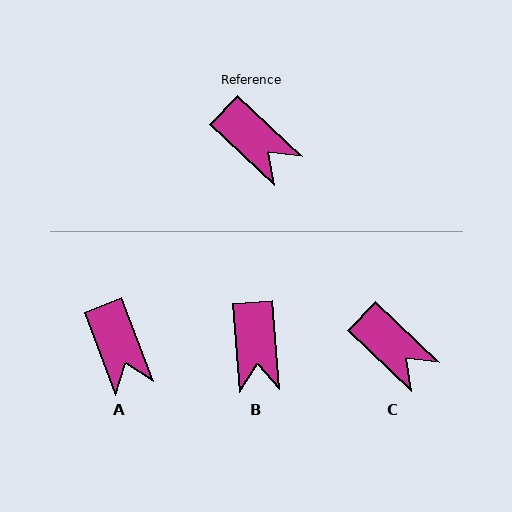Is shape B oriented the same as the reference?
No, it is off by about 42 degrees.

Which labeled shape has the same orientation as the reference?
C.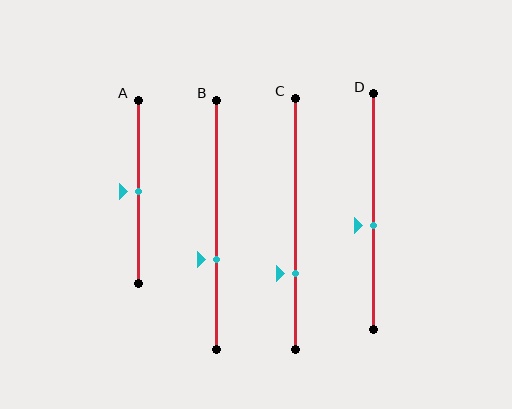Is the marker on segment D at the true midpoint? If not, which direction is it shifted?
No, the marker on segment D is shifted downward by about 6% of the segment length.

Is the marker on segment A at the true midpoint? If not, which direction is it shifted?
Yes, the marker on segment A is at the true midpoint.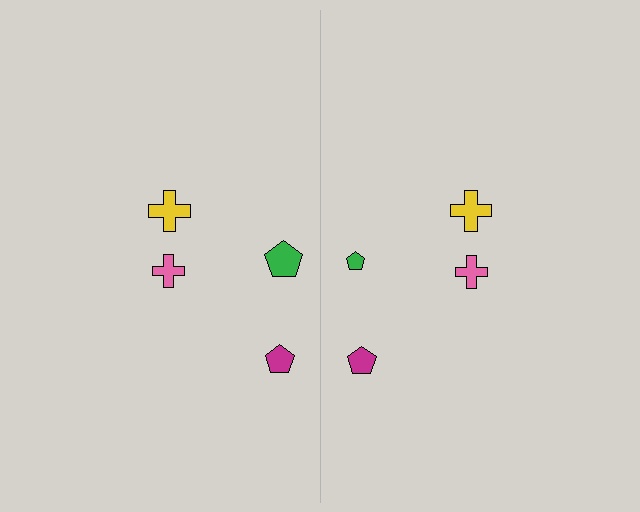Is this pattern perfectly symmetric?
No, the pattern is not perfectly symmetric. The green pentagon on the right side has a different size than its mirror counterpart.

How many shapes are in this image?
There are 8 shapes in this image.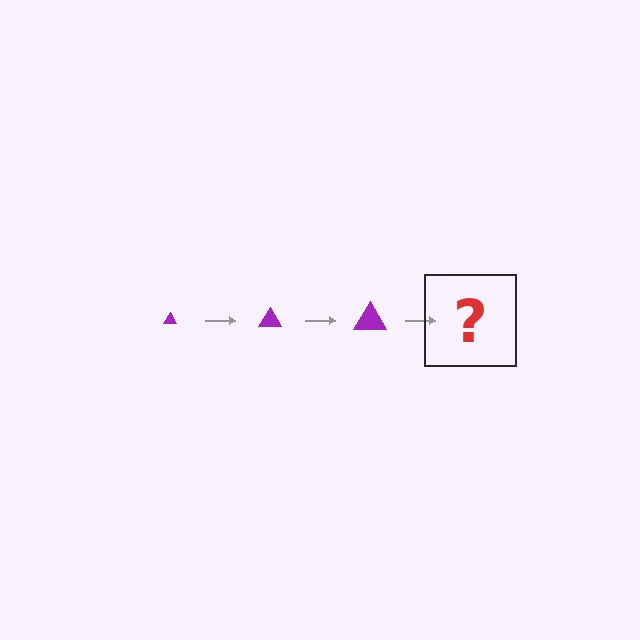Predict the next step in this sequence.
The next step is a purple triangle, larger than the previous one.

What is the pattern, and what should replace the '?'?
The pattern is that the triangle gets progressively larger each step. The '?' should be a purple triangle, larger than the previous one.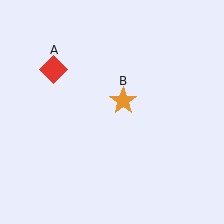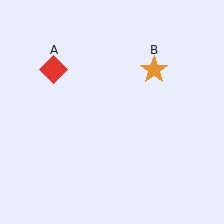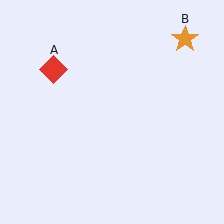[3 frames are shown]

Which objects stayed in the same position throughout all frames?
Red diamond (object A) remained stationary.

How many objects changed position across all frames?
1 object changed position: orange star (object B).